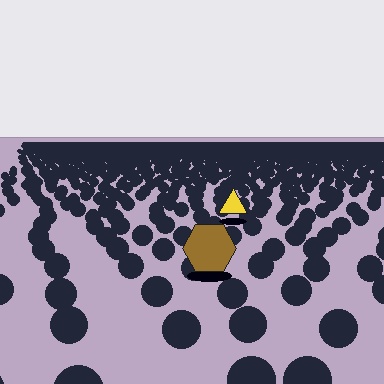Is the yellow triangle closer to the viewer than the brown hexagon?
No. The brown hexagon is closer — you can tell from the texture gradient: the ground texture is coarser near it.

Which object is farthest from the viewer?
The yellow triangle is farthest from the viewer. It appears smaller and the ground texture around it is denser.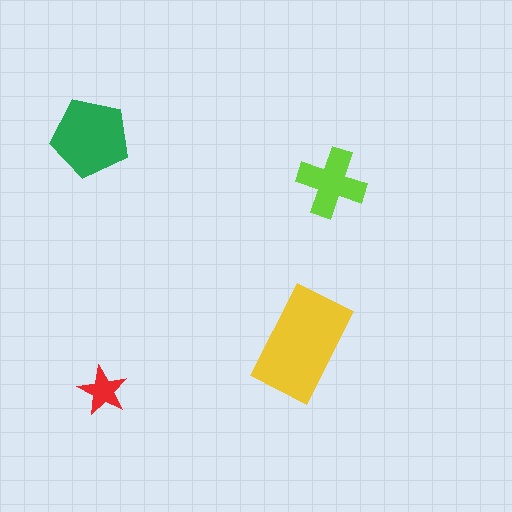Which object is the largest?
The yellow rectangle.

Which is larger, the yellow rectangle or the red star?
The yellow rectangle.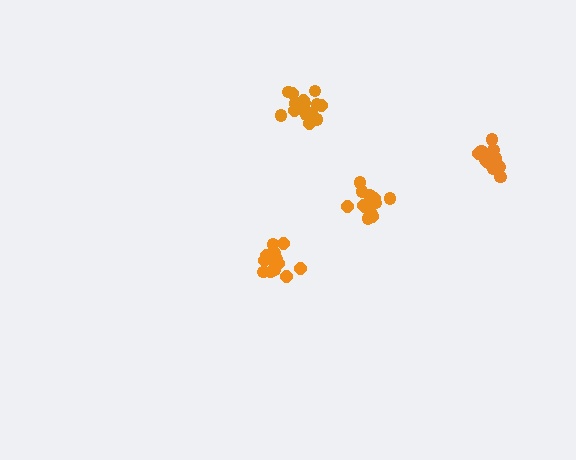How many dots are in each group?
Group 1: 14 dots, Group 2: 15 dots, Group 3: 18 dots, Group 4: 16 dots (63 total).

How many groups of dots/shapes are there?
There are 4 groups.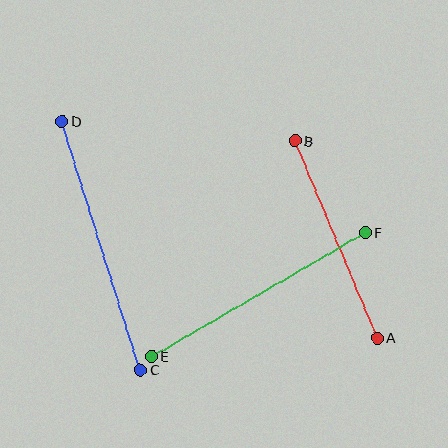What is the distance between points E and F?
The distance is approximately 247 pixels.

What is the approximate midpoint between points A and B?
The midpoint is at approximately (336, 239) pixels.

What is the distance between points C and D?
The distance is approximately 260 pixels.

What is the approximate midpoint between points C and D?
The midpoint is at approximately (101, 246) pixels.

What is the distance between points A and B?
The distance is approximately 214 pixels.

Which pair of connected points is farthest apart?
Points C and D are farthest apart.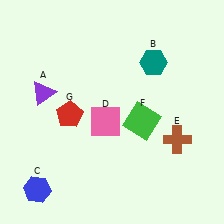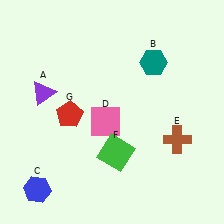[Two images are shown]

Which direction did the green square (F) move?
The green square (F) moved down.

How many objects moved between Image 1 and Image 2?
1 object moved between the two images.